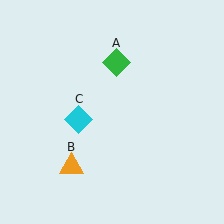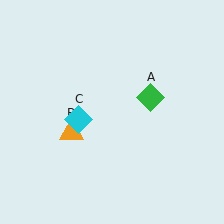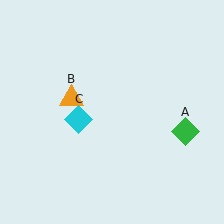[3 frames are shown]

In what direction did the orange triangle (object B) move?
The orange triangle (object B) moved up.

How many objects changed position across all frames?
2 objects changed position: green diamond (object A), orange triangle (object B).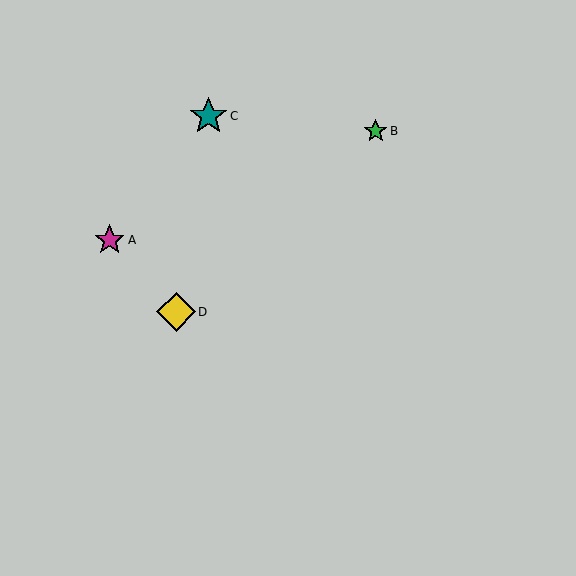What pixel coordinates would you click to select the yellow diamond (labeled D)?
Click at (176, 312) to select the yellow diamond D.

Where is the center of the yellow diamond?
The center of the yellow diamond is at (176, 312).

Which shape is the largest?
The yellow diamond (labeled D) is the largest.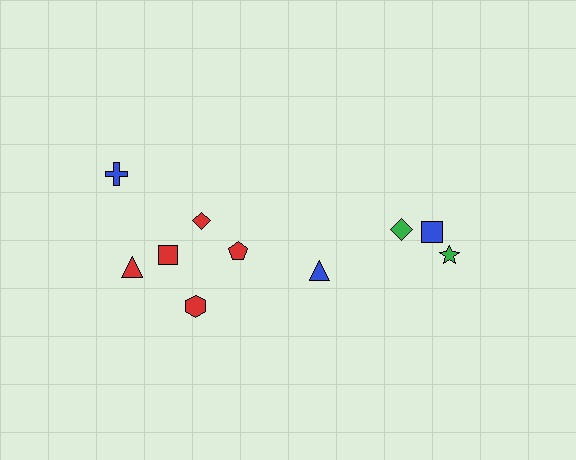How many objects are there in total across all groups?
There are 10 objects.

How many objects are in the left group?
There are 6 objects.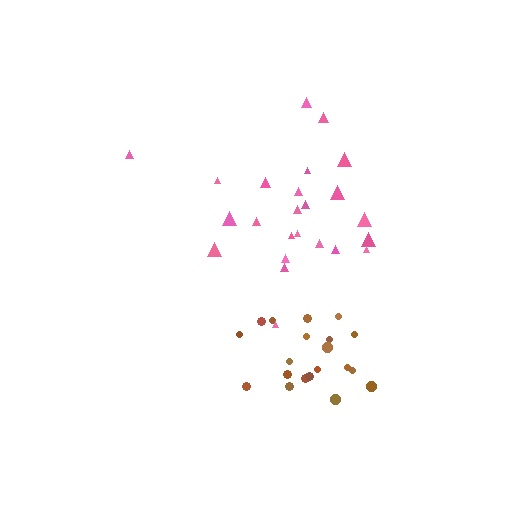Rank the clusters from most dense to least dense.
brown, pink.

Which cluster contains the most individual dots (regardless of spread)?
Pink (24).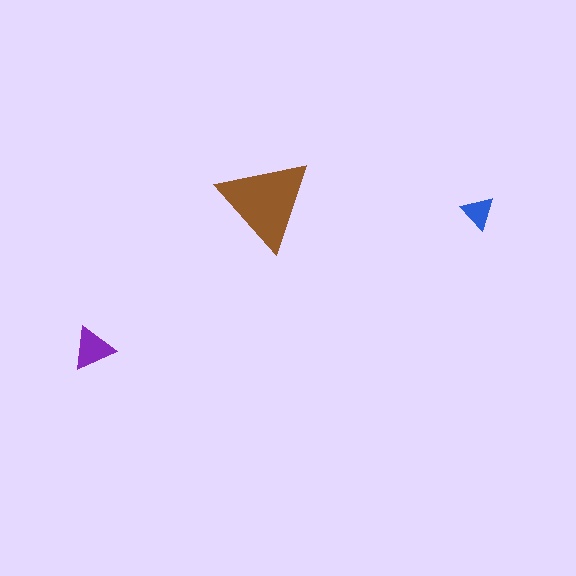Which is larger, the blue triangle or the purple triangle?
The purple one.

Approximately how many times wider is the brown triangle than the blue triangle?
About 3 times wider.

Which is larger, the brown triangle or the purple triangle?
The brown one.